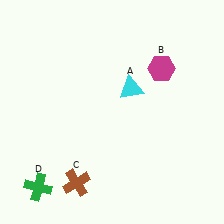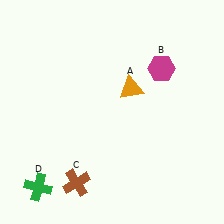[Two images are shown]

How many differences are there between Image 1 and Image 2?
There is 1 difference between the two images.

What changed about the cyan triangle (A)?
In Image 1, A is cyan. In Image 2, it changed to orange.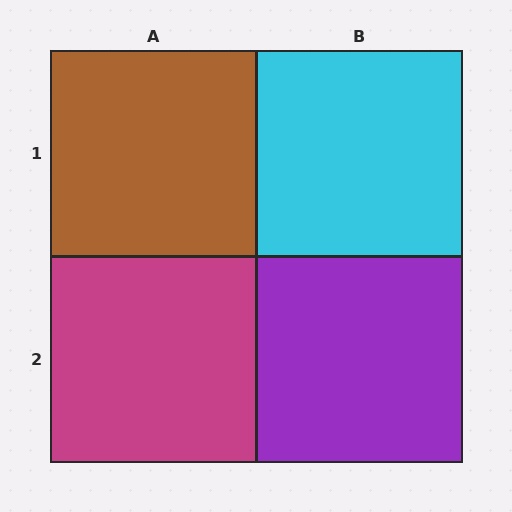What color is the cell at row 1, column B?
Cyan.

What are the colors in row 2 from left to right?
Magenta, purple.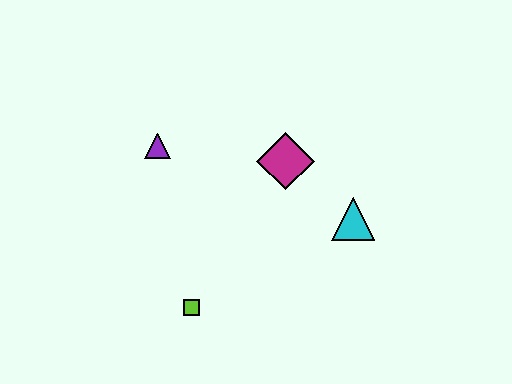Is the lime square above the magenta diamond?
No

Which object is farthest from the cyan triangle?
The purple triangle is farthest from the cyan triangle.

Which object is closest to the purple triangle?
The magenta diamond is closest to the purple triangle.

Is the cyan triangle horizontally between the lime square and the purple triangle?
No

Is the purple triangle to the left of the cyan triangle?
Yes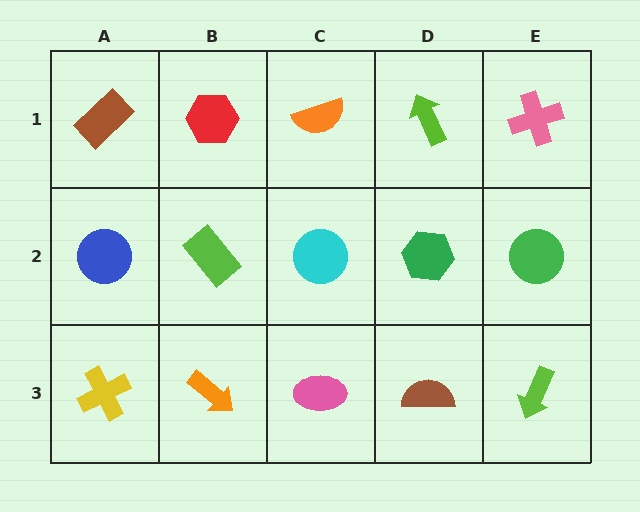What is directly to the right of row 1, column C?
A lime arrow.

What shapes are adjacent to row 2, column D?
A lime arrow (row 1, column D), a brown semicircle (row 3, column D), a cyan circle (row 2, column C), a green circle (row 2, column E).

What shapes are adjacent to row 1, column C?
A cyan circle (row 2, column C), a red hexagon (row 1, column B), a lime arrow (row 1, column D).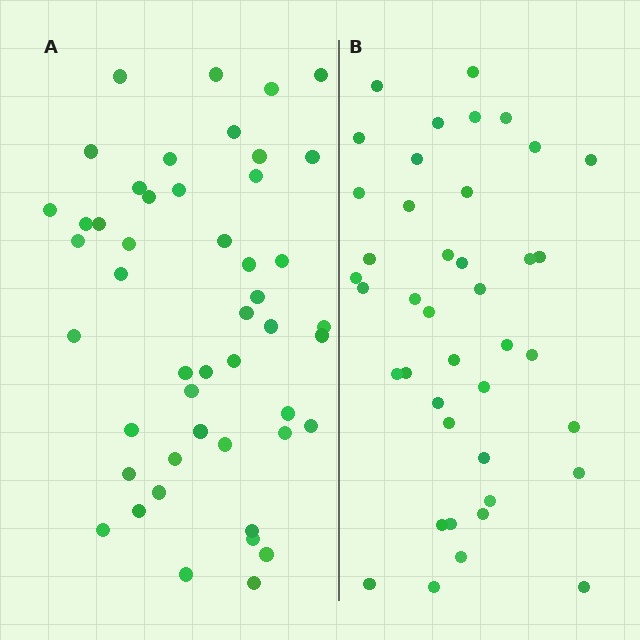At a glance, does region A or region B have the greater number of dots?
Region A (the left region) has more dots.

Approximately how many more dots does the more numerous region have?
Region A has roughly 8 or so more dots than region B.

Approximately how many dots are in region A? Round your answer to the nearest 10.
About 50 dots. (The exact count is 48, which rounds to 50.)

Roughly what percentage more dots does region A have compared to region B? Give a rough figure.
About 15% more.